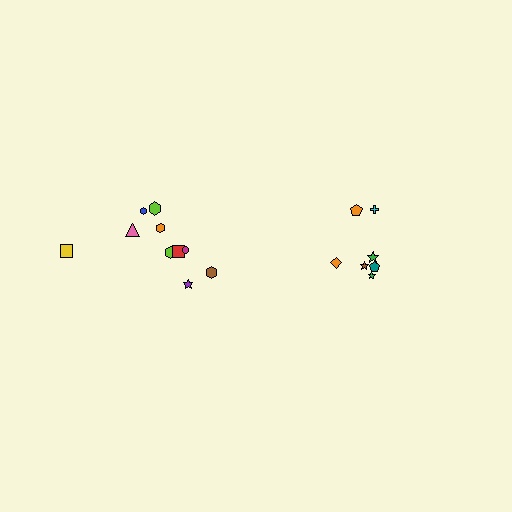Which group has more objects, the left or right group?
The left group.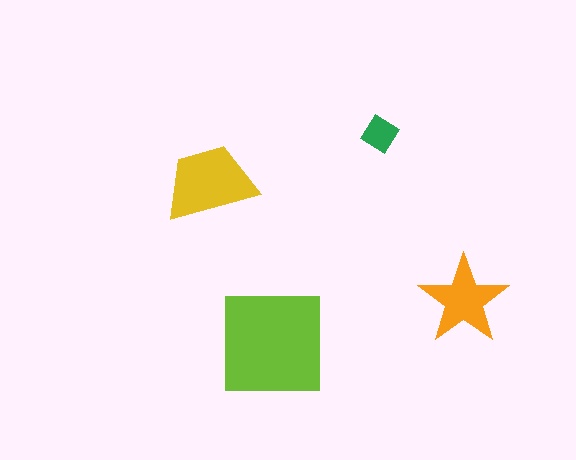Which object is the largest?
The lime square.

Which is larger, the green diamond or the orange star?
The orange star.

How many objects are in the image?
There are 4 objects in the image.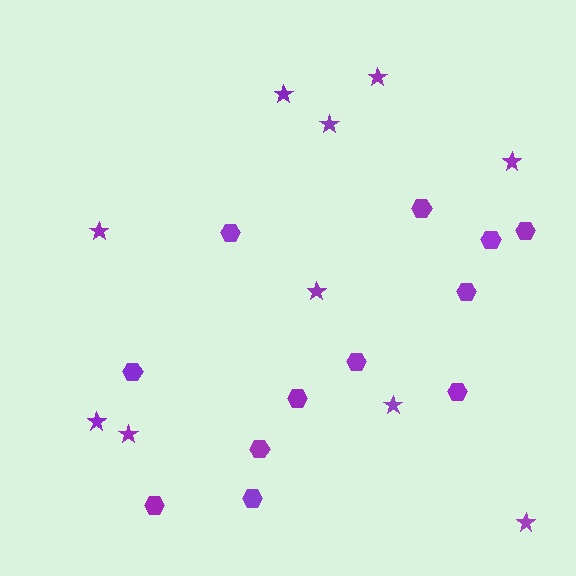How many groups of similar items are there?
There are 2 groups: one group of stars (10) and one group of hexagons (12).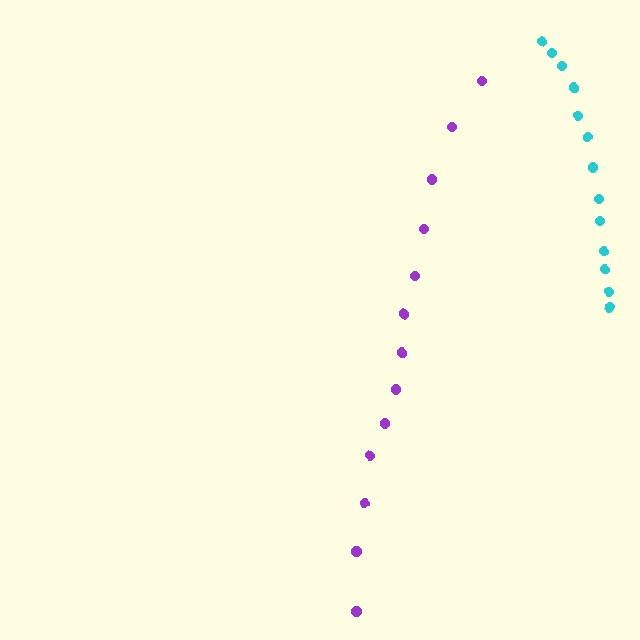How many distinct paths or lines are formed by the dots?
There are 2 distinct paths.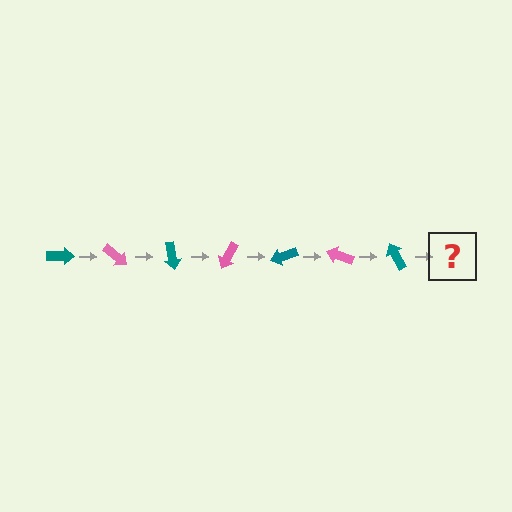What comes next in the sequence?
The next element should be a pink arrow, rotated 280 degrees from the start.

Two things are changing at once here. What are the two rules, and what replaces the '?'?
The two rules are that it rotates 40 degrees each step and the color cycles through teal and pink. The '?' should be a pink arrow, rotated 280 degrees from the start.